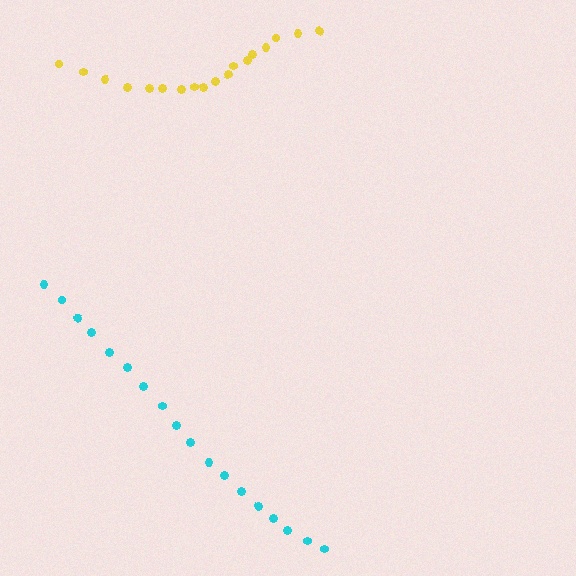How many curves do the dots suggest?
There are 2 distinct paths.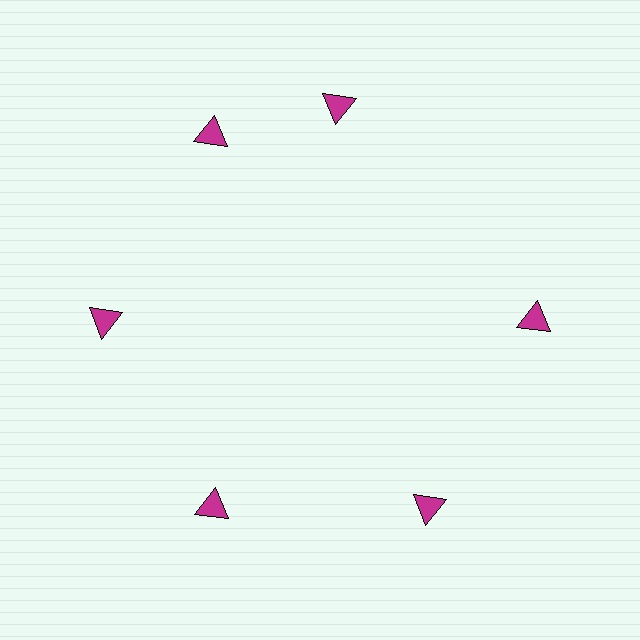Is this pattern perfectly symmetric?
No. The 6 magenta triangles are arranged in a ring, but one element near the 1 o'clock position is rotated out of alignment along the ring, breaking the 6-fold rotational symmetry.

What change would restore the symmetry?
The symmetry would be restored by rotating it back into even spacing with its neighbors so that all 6 triangles sit at equal angles and equal distance from the center.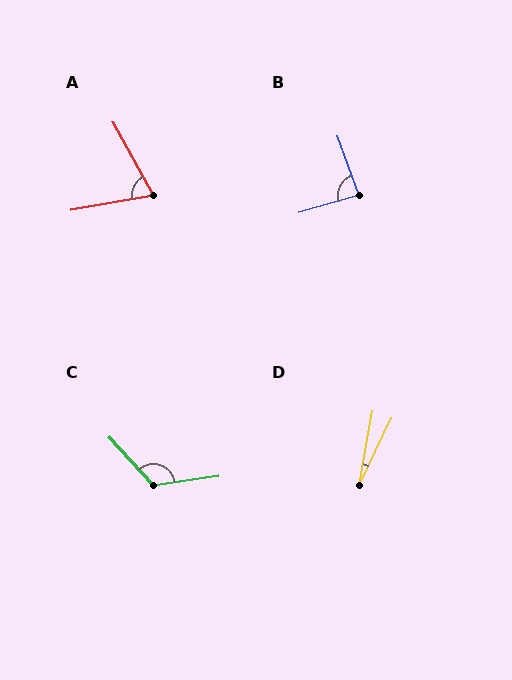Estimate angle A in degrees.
Approximately 71 degrees.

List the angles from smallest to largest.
D (15°), A (71°), B (86°), C (124°).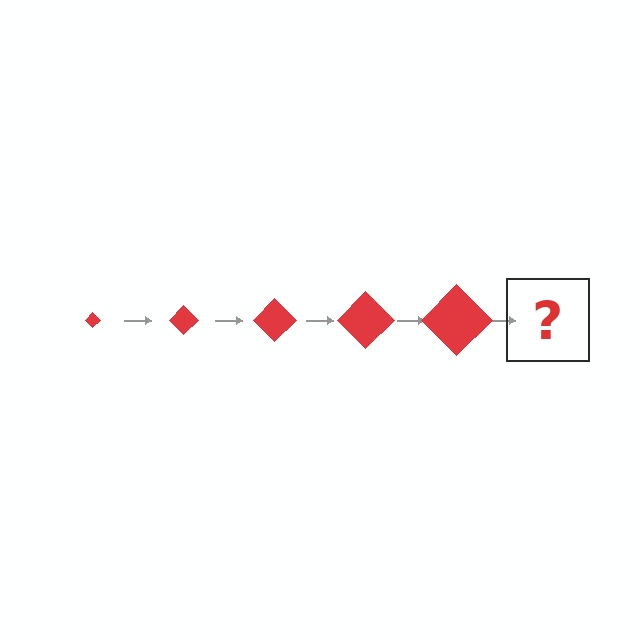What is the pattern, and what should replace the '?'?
The pattern is that the diamond gets progressively larger each step. The '?' should be a red diamond, larger than the previous one.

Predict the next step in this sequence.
The next step is a red diamond, larger than the previous one.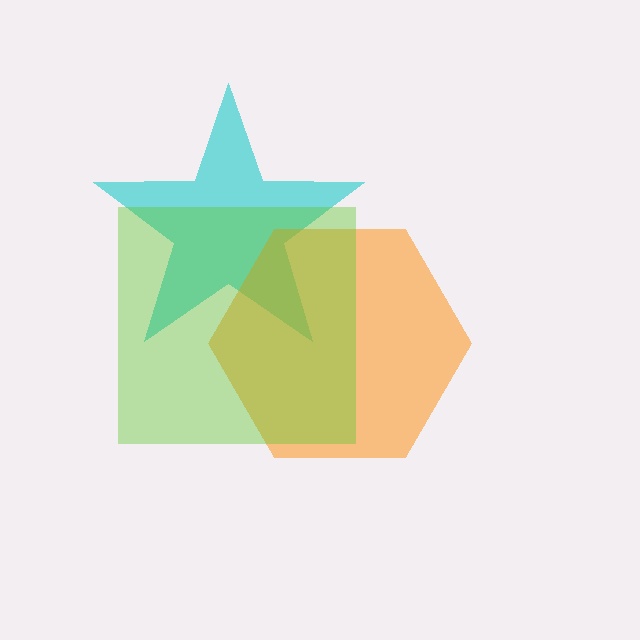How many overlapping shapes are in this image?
There are 3 overlapping shapes in the image.